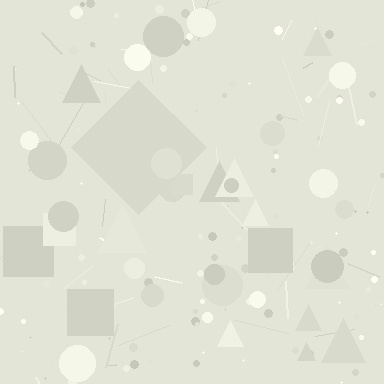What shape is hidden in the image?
A diamond is hidden in the image.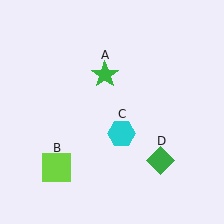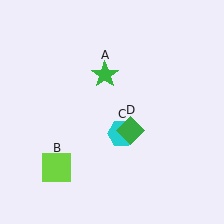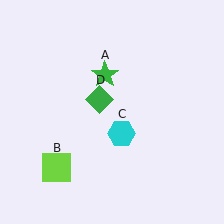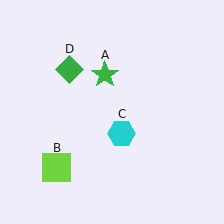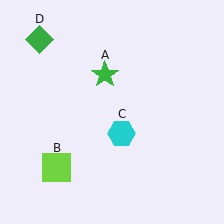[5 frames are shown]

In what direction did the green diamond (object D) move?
The green diamond (object D) moved up and to the left.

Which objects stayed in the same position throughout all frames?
Green star (object A) and lime square (object B) and cyan hexagon (object C) remained stationary.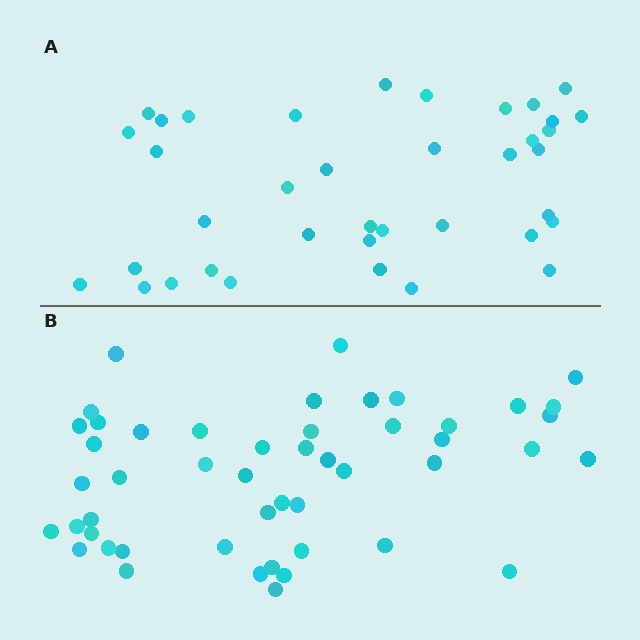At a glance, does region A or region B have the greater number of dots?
Region B (the bottom region) has more dots.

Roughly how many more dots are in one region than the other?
Region B has roughly 12 or so more dots than region A.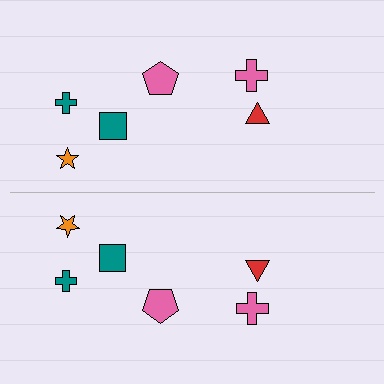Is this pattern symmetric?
Yes, this pattern has bilateral (reflection) symmetry.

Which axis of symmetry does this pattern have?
The pattern has a horizontal axis of symmetry running through the center of the image.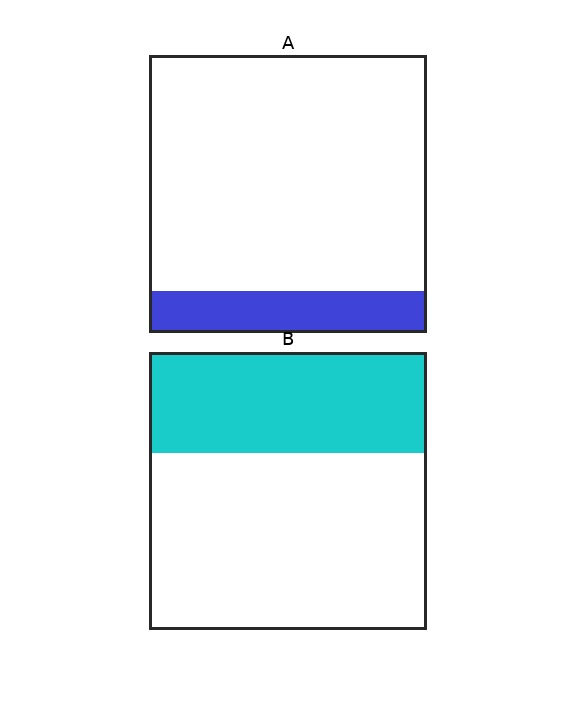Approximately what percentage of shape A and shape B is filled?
A is approximately 15% and B is approximately 35%.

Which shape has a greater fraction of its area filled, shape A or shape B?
Shape B.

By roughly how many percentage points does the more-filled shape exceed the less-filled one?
By roughly 20 percentage points (B over A).